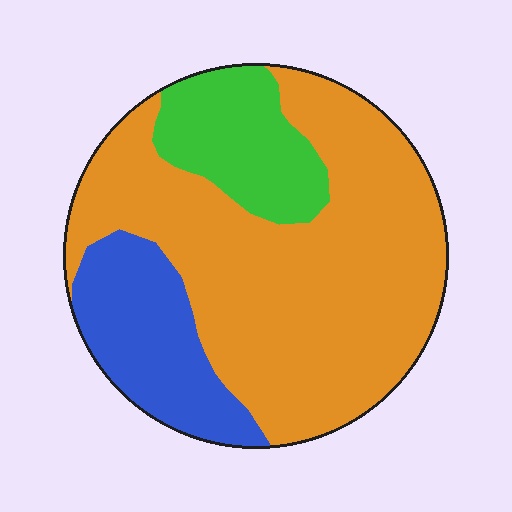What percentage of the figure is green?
Green covers roughly 15% of the figure.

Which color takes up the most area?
Orange, at roughly 65%.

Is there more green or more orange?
Orange.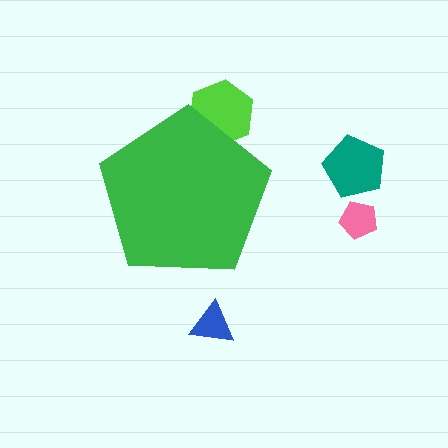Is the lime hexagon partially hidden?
Yes, the lime hexagon is partially hidden behind the green pentagon.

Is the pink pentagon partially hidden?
No, the pink pentagon is fully visible.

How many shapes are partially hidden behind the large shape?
1 shape is partially hidden.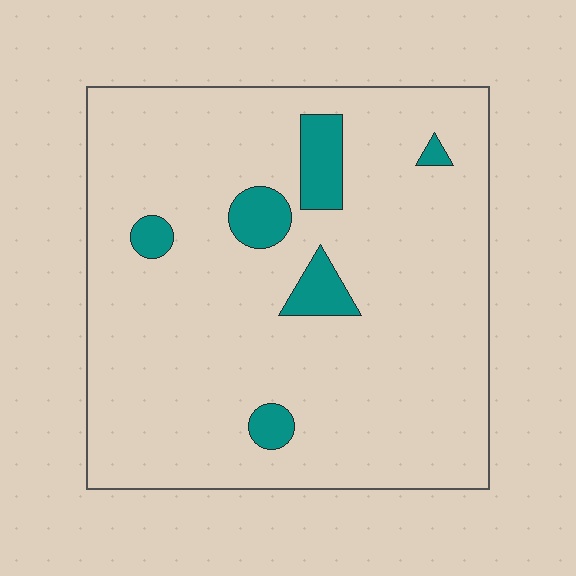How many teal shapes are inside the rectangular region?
6.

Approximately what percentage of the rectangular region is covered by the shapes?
Approximately 10%.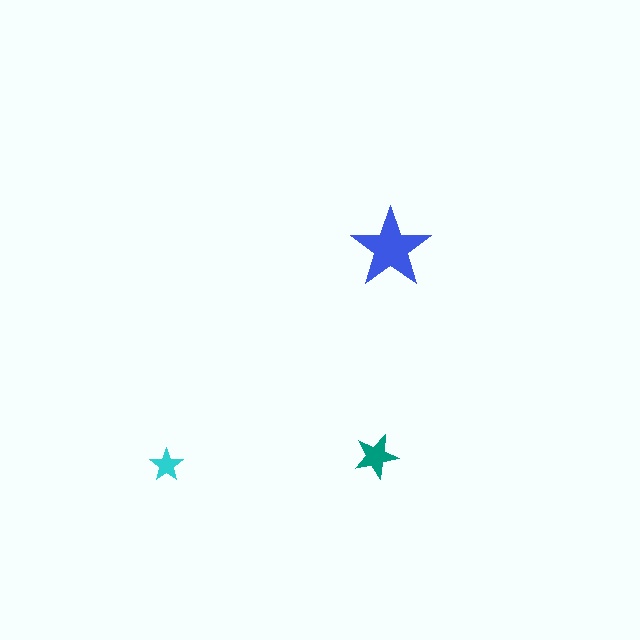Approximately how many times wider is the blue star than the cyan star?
About 2.5 times wider.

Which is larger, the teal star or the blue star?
The blue one.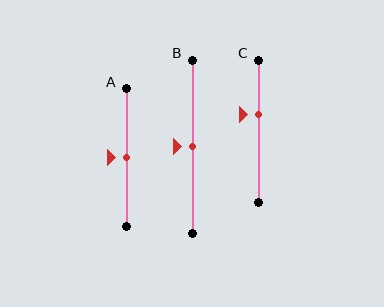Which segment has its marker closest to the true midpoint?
Segment A has its marker closest to the true midpoint.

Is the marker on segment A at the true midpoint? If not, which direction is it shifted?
Yes, the marker on segment A is at the true midpoint.